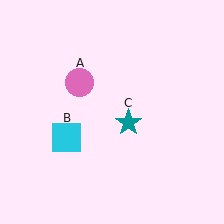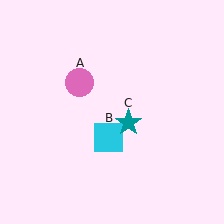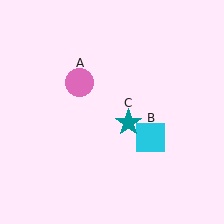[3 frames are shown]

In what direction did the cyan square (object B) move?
The cyan square (object B) moved right.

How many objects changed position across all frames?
1 object changed position: cyan square (object B).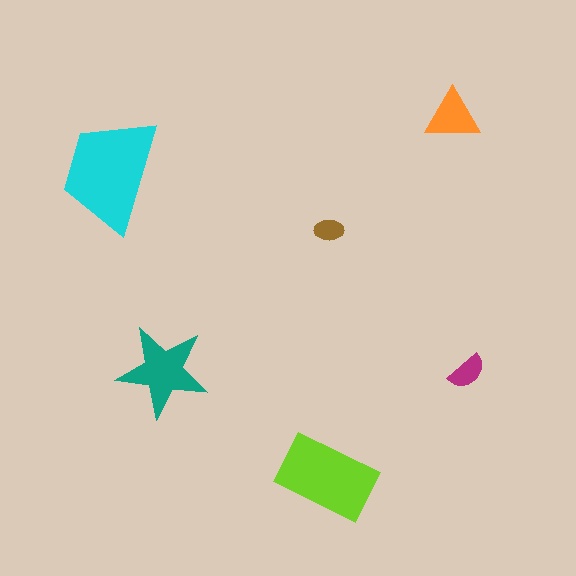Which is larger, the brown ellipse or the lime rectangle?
The lime rectangle.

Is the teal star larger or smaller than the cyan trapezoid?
Smaller.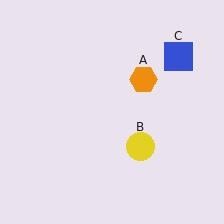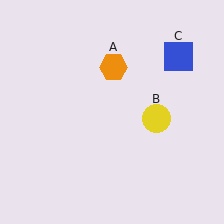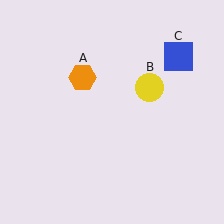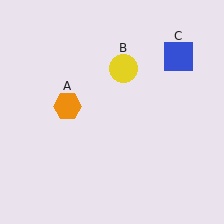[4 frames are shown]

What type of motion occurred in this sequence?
The orange hexagon (object A), yellow circle (object B) rotated counterclockwise around the center of the scene.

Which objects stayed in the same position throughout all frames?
Blue square (object C) remained stationary.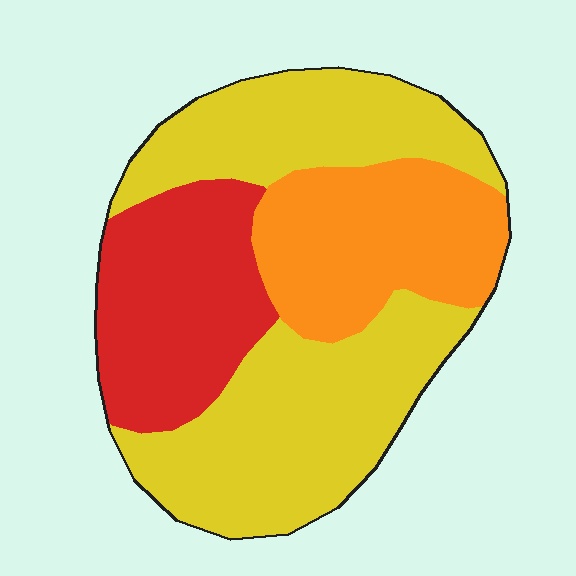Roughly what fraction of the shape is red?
Red covers roughly 25% of the shape.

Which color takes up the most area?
Yellow, at roughly 50%.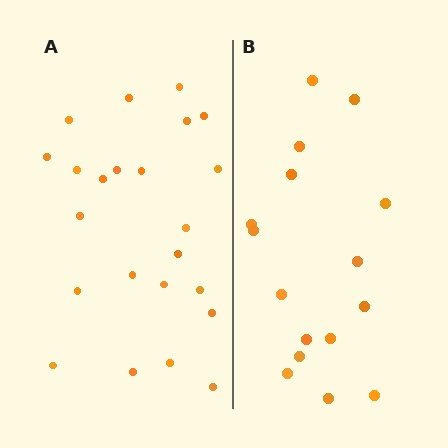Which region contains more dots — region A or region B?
Region A (the left region) has more dots.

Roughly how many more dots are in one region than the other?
Region A has roughly 8 or so more dots than region B.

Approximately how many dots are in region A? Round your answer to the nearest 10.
About 20 dots. (The exact count is 23, which rounds to 20.)